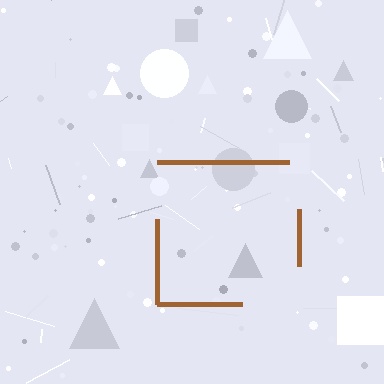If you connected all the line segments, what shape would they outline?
They would outline a square.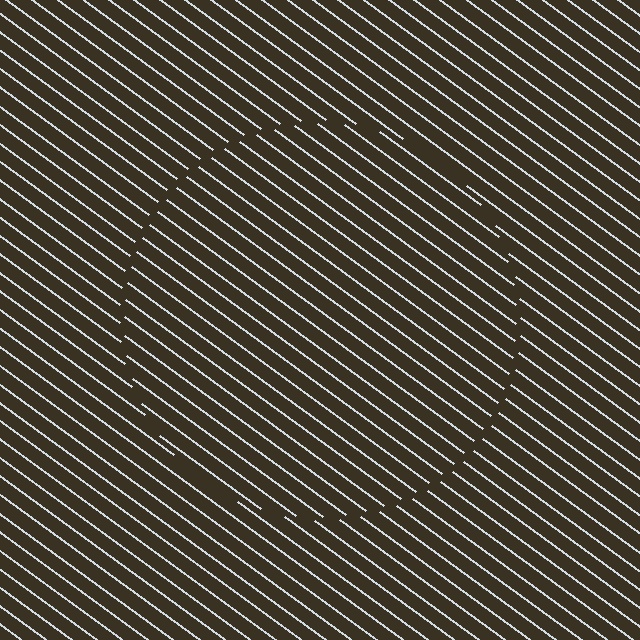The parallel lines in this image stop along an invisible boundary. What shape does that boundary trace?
An illusory circle. The interior of the shape contains the same grating, shifted by half a period — the contour is defined by the phase discontinuity where line-ends from the inner and outer gratings abut.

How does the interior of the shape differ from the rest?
The interior of the shape contains the same grating, shifted by half a period — the contour is defined by the phase discontinuity where line-ends from the inner and outer gratings abut.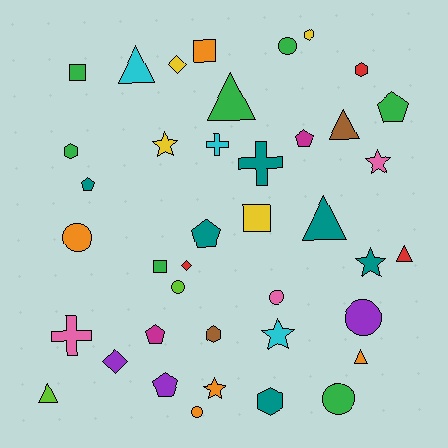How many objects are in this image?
There are 40 objects.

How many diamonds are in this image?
There are 3 diamonds.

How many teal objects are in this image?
There are 6 teal objects.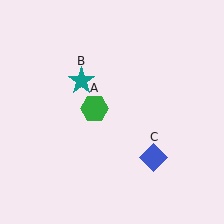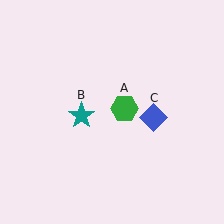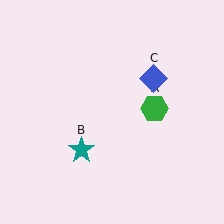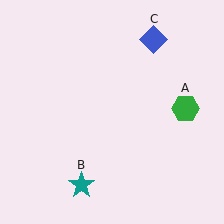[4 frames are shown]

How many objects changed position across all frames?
3 objects changed position: green hexagon (object A), teal star (object B), blue diamond (object C).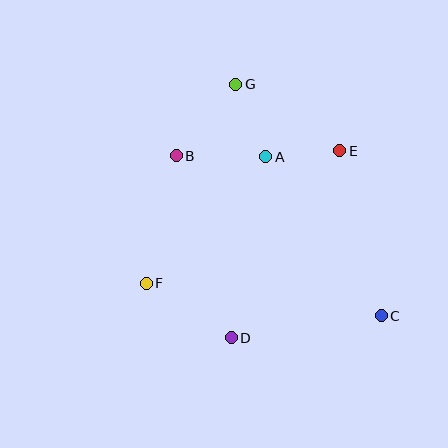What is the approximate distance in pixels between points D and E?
The distance between D and E is approximately 216 pixels.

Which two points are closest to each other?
Points A and E are closest to each other.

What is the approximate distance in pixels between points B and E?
The distance between B and E is approximately 164 pixels.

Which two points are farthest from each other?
Points C and G are farthest from each other.